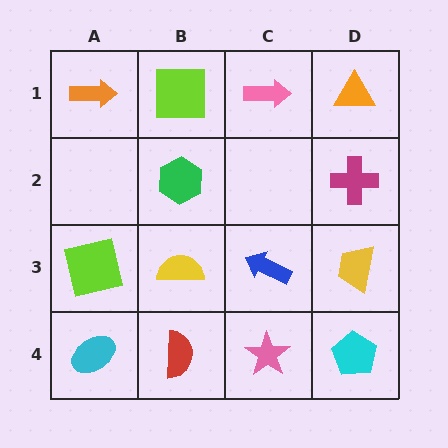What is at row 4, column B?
A red semicircle.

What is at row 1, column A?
An orange arrow.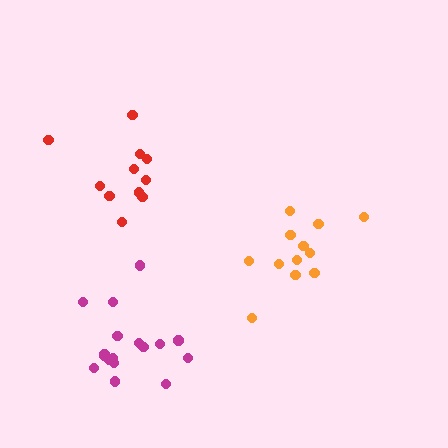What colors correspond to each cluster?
The clusters are colored: red, orange, magenta.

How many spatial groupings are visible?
There are 3 spatial groupings.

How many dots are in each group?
Group 1: 11 dots, Group 2: 12 dots, Group 3: 17 dots (40 total).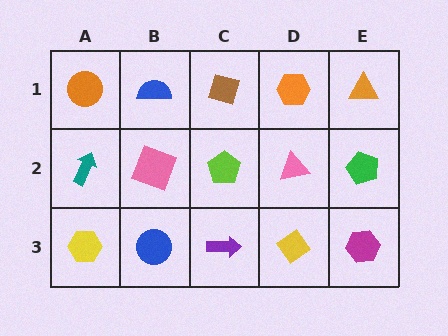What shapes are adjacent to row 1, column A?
A teal arrow (row 2, column A), a blue semicircle (row 1, column B).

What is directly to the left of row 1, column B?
An orange circle.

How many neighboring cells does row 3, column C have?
3.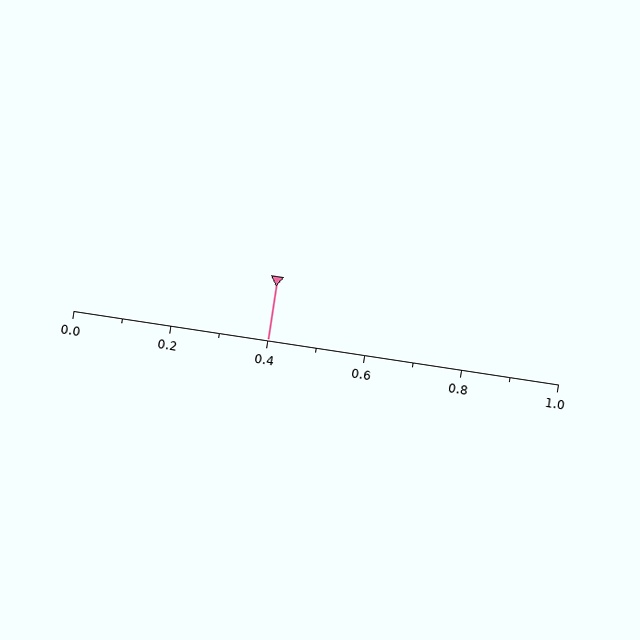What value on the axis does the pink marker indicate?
The marker indicates approximately 0.4.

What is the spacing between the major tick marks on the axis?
The major ticks are spaced 0.2 apart.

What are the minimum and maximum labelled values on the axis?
The axis runs from 0.0 to 1.0.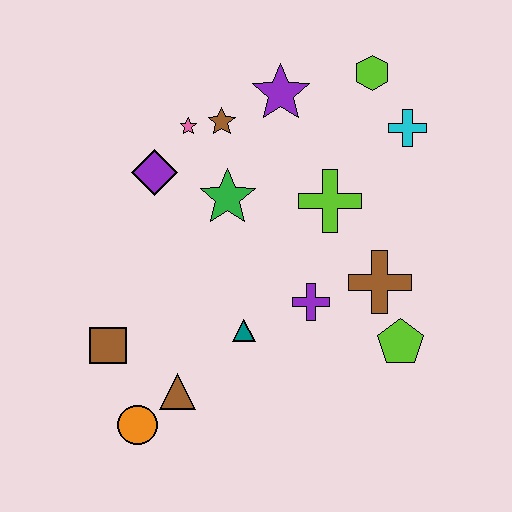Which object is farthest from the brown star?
The orange circle is farthest from the brown star.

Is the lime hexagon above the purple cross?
Yes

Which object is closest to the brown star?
The pink star is closest to the brown star.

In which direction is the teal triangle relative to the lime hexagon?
The teal triangle is below the lime hexagon.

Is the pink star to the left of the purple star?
Yes